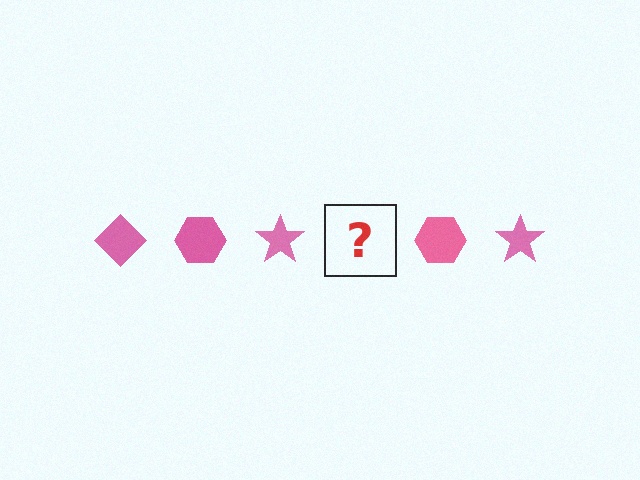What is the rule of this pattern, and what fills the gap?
The rule is that the pattern cycles through diamond, hexagon, star shapes in pink. The gap should be filled with a pink diamond.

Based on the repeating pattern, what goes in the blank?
The blank should be a pink diamond.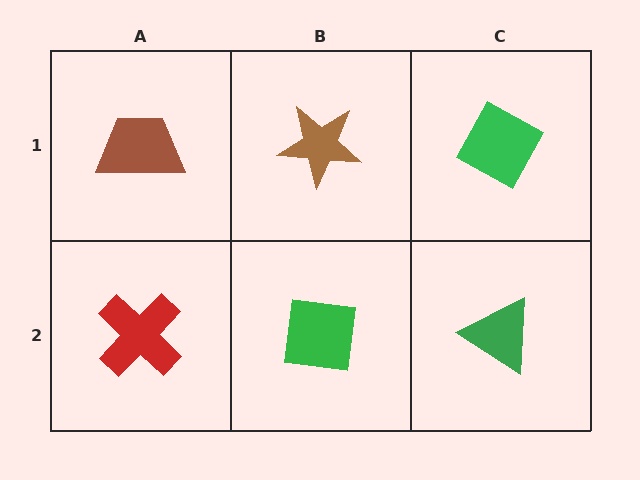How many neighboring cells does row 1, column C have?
2.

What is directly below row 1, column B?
A green square.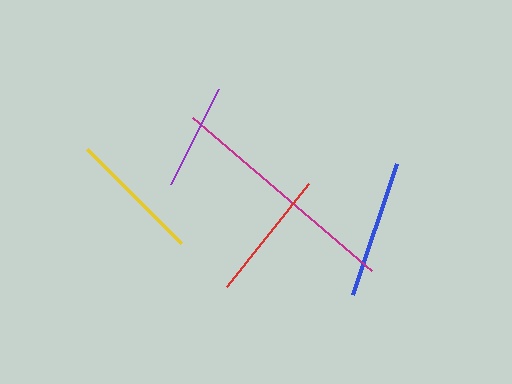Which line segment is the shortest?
The purple line is the shortest at approximately 106 pixels.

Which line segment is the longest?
The magenta line is the longest at approximately 234 pixels.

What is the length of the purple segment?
The purple segment is approximately 106 pixels long.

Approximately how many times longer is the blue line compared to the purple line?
The blue line is approximately 1.3 times the length of the purple line.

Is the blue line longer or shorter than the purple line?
The blue line is longer than the purple line.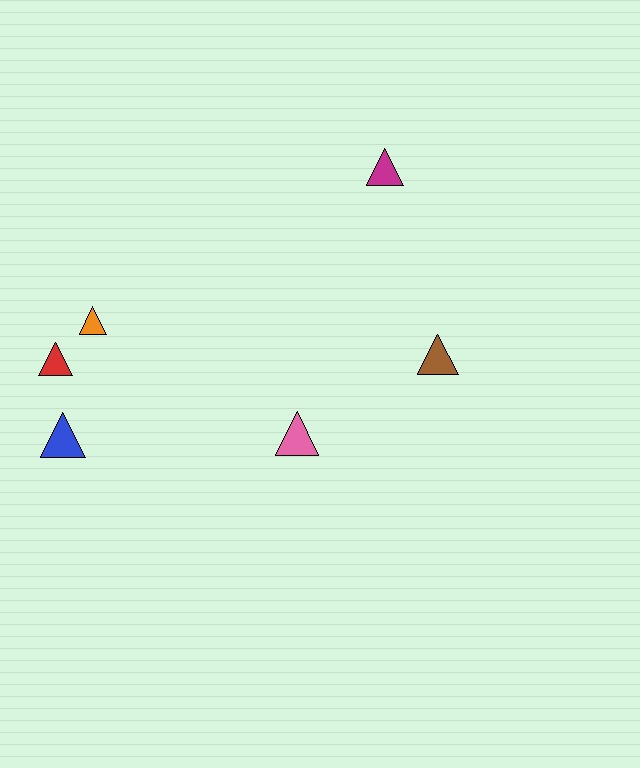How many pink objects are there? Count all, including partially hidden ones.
There is 1 pink object.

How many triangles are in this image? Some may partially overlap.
There are 6 triangles.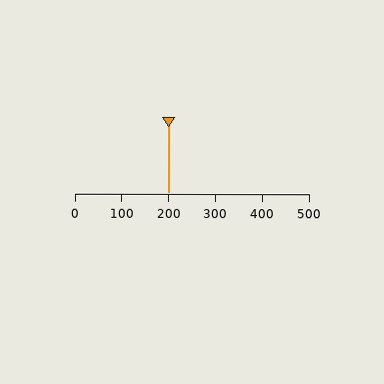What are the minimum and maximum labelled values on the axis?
The axis runs from 0 to 500.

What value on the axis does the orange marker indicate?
The marker indicates approximately 200.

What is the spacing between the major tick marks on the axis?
The major ticks are spaced 100 apart.